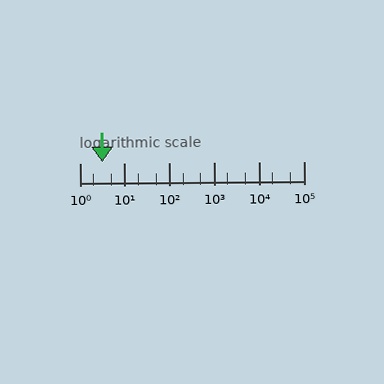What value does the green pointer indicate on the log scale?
The pointer indicates approximately 3.1.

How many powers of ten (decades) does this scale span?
The scale spans 5 decades, from 1 to 100000.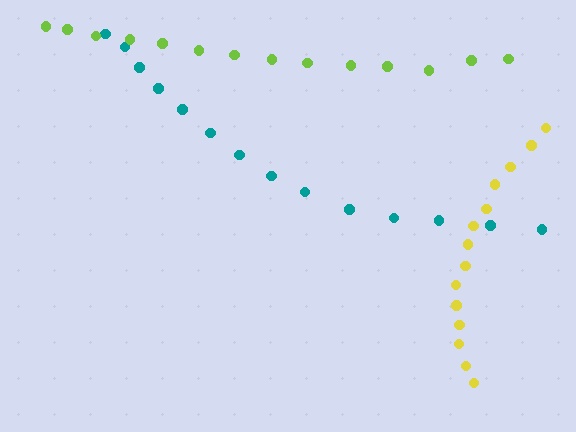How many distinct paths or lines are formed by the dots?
There are 3 distinct paths.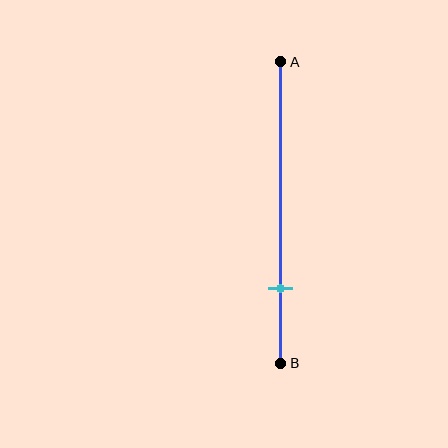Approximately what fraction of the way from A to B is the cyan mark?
The cyan mark is approximately 75% of the way from A to B.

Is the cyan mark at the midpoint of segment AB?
No, the mark is at about 75% from A, not at the 50% midpoint.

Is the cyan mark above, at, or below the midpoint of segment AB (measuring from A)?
The cyan mark is below the midpoint of segment AB.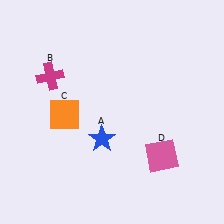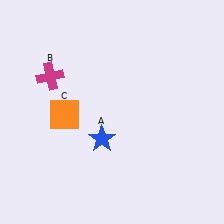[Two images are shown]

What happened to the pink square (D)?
The pink square (D) was removed in Image 2. It was in the bottom-right area of Image 1.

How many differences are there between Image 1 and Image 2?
There is 1 difference between the two images.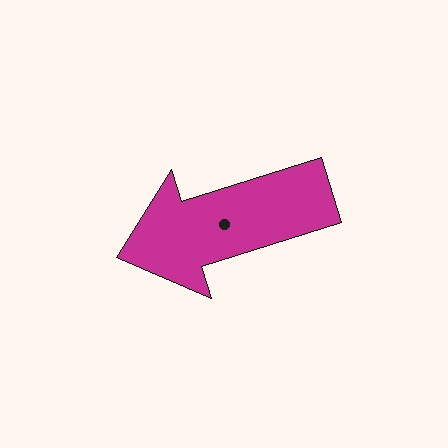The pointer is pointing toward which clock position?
Roughly 8 o'clock.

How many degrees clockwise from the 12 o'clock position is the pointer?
Approximately 253 degrees.